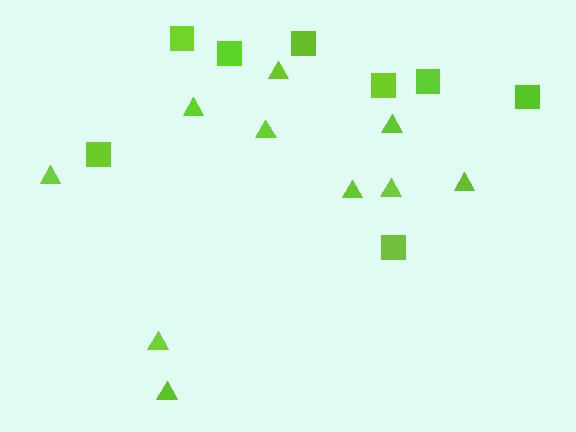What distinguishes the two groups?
There are 2 groups: one group of triangles (10) and one group of squares (8).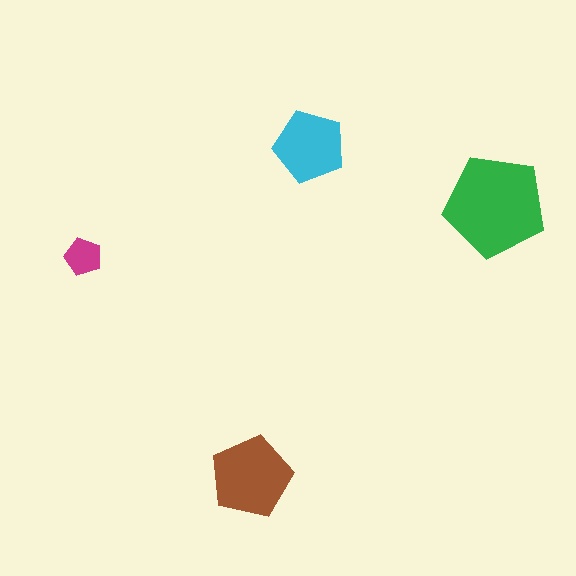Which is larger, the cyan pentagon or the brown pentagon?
The brown one.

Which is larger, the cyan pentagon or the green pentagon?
The green one.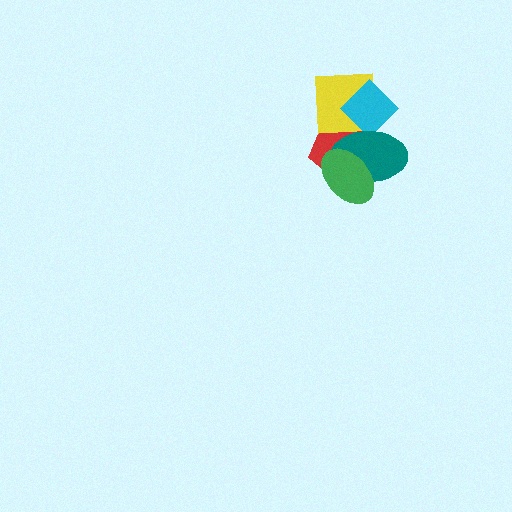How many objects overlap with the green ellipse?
2 objects overlap with the green ellipse.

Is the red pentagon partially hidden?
Yes, it is partially covered by another shape.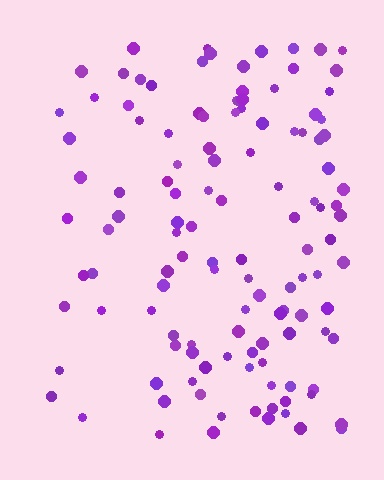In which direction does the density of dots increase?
From left to right, with the right side densest.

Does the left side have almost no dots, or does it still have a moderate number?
Still a moderate number, just noticeably fewer than the right.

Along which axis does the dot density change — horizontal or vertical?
Horizontal.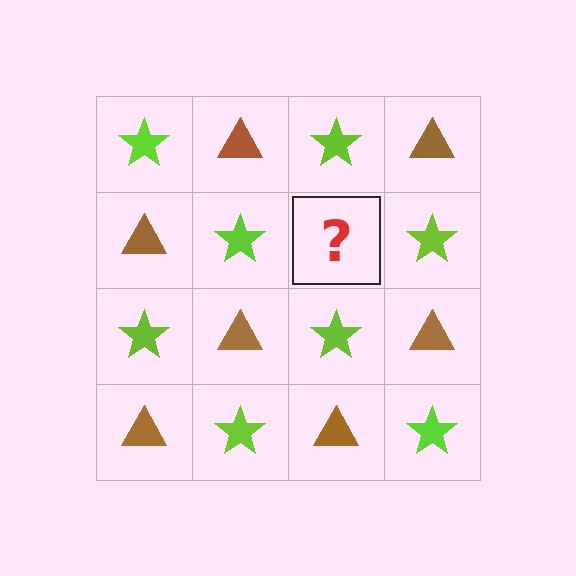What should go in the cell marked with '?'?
The missing cell should contain a brown triangle.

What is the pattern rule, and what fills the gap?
The rule is that it alternates lime star and brown triangle in a checkerboard pattern. The gap should be filled with a brown triangle.